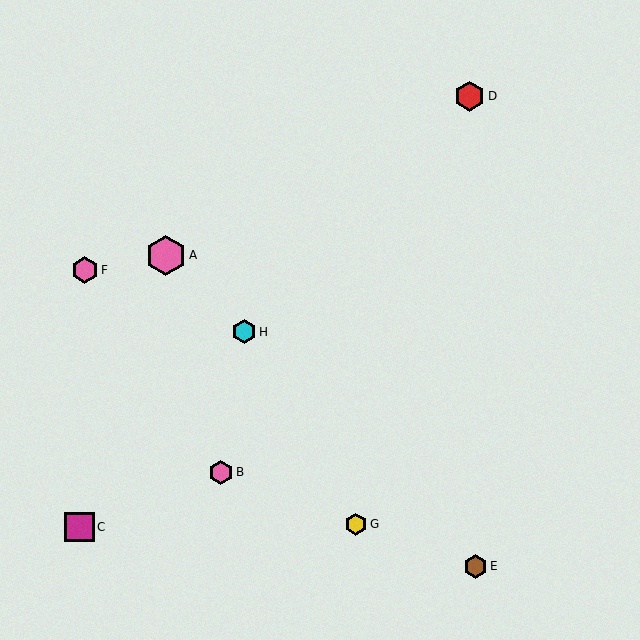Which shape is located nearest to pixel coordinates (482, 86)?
The red hexagon (labeled D) at (470, 96) is nearest to that location.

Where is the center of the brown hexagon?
The center of the brown hexagon is at (476, 566).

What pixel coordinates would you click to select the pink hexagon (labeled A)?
Click at (166, 255) to select the pink hexagon A.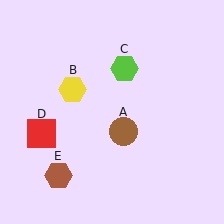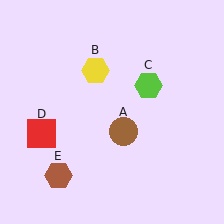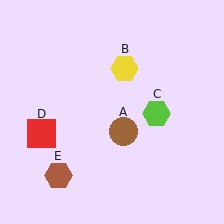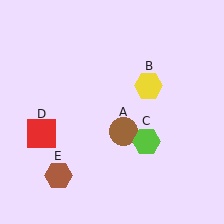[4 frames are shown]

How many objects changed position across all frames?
2 objects changed position: yellow hexagon (object B), lime hexagon (object C).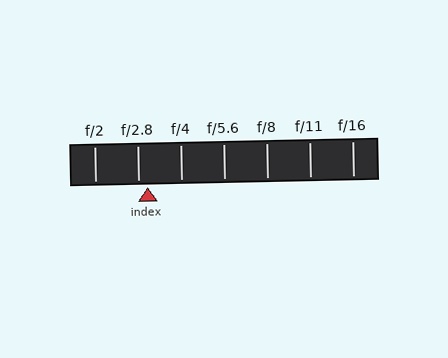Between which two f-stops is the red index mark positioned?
The index mark is between f/2.8 and f/4.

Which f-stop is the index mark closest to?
The index mark is closest to f/2.8.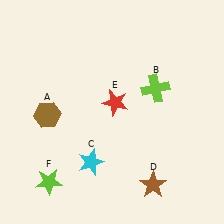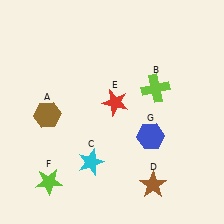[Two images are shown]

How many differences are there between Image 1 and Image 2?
There is 1 difference between the two images.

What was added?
A blue hexagon (G) was added in Image 2.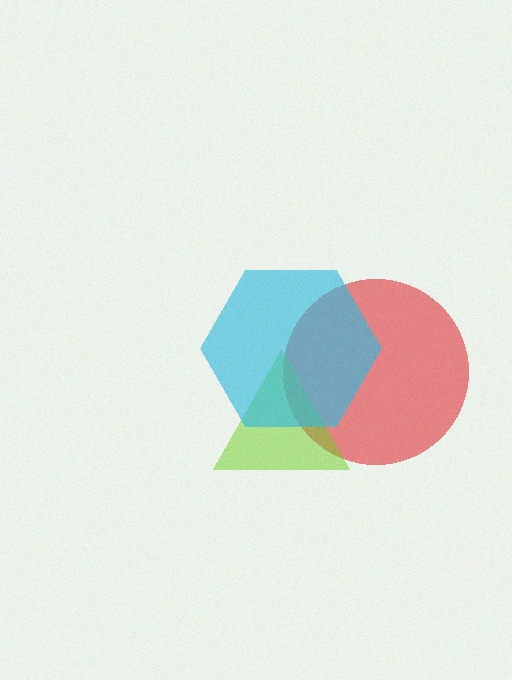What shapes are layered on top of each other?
The layered shapes are: a red circle, a lime triangle, a cyan hexagon.